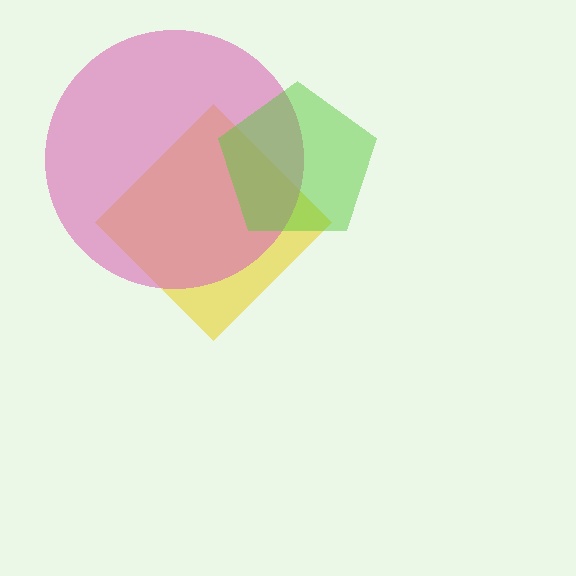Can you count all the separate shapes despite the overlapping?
Yes, there are 3 separate shapes.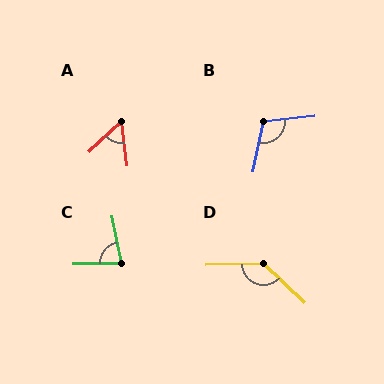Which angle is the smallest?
A, at approximately 55 degrees.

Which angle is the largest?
D, at approximately 135 degrees.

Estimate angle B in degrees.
Approximately 108 degrees.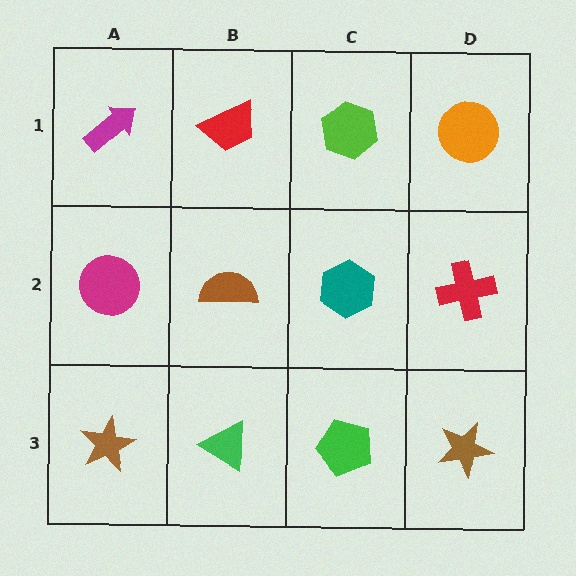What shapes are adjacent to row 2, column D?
An orange circle (row 1, column D), a brown star (row 3, column D), a teal hexagon (row 2, column C).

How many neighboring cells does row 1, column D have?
2.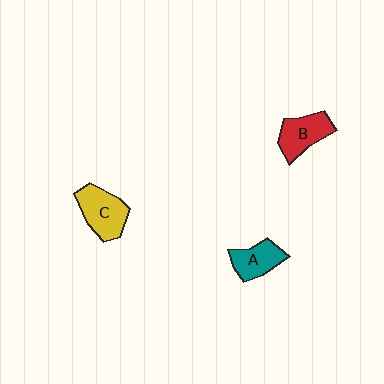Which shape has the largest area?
Shape C (yellow).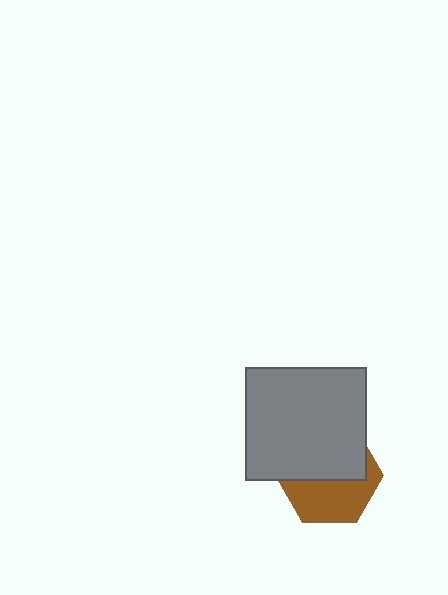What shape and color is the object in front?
The object in front is a gray rectangle.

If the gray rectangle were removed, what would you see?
You would see the complete brown hexagon.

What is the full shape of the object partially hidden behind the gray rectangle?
The partially hidden object is a brown hexagon.